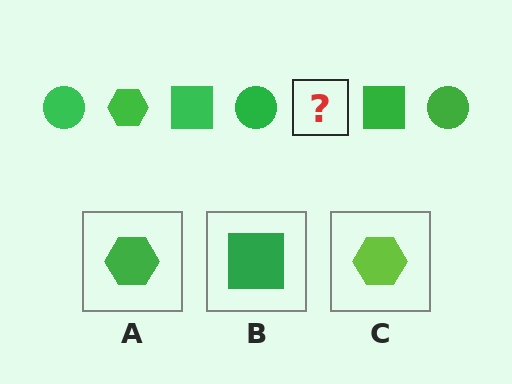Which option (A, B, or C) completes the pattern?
A.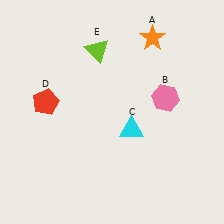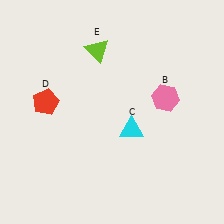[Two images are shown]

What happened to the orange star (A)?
The orange star (A) was removed in Image 2. It was in the top-right area of Image 1.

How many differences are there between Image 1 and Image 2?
There is 1 difference between the two images.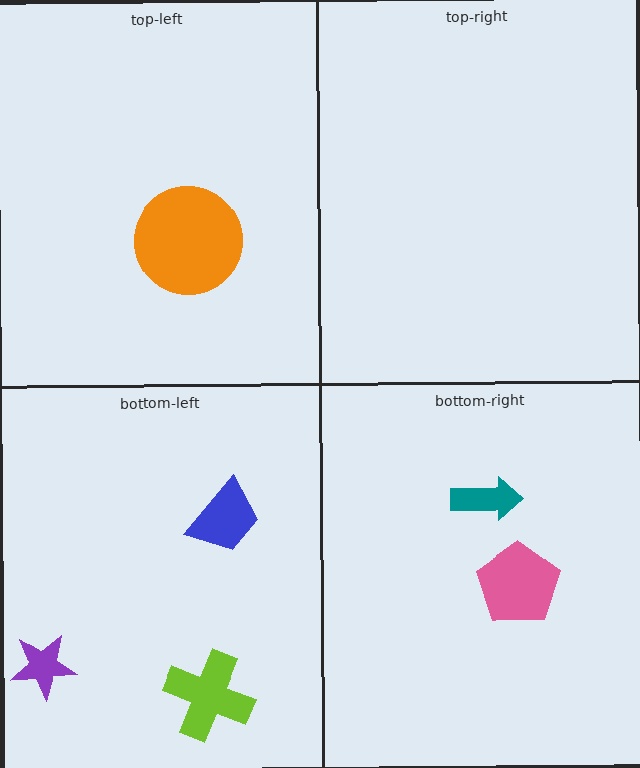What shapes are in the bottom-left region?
The blue trapezoid, the purple star, the lime cross.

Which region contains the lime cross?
The bottom-left region.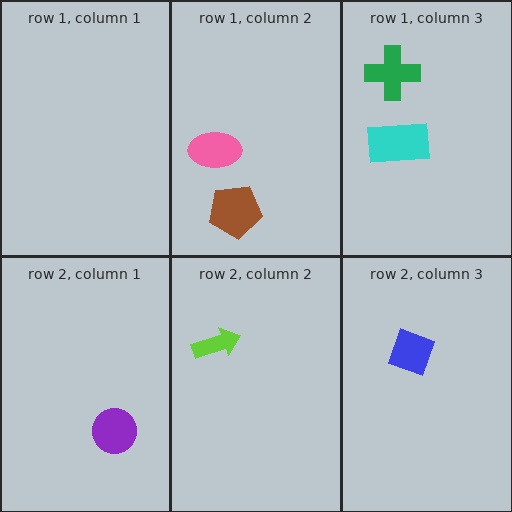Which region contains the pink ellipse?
The row 1, column 2 region.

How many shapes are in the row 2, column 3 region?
1.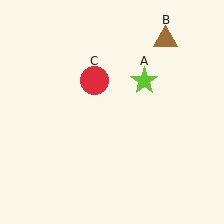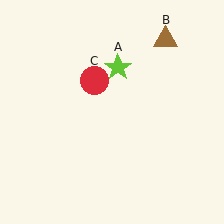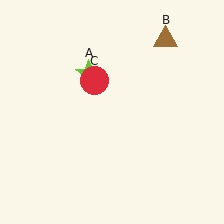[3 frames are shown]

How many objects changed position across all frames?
1 object changed position: lime star (object A).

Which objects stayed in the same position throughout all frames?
Brown triangle (object B) and red circle (object C) remained stationary.